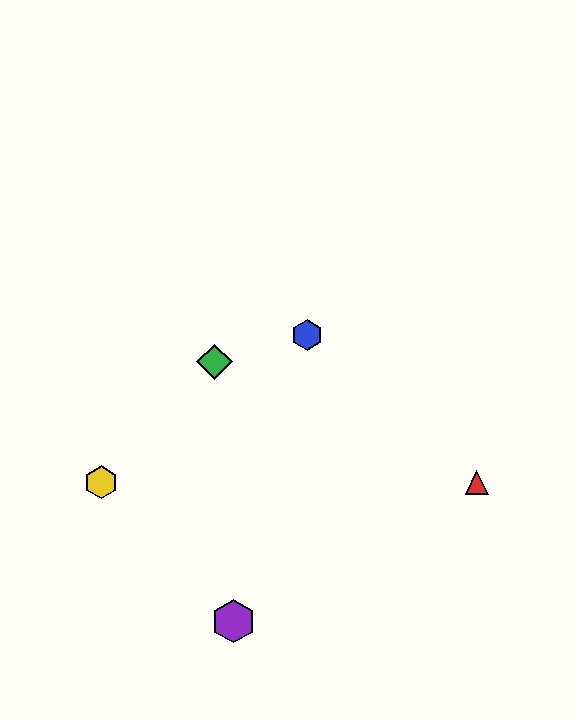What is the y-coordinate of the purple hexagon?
The purple hexagon is at y≈621.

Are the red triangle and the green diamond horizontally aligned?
No, the red triangle is at y≈482 and the green diamond is at y≈362.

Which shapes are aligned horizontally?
The red triangle, the yellow hexagon are aligned horizontally.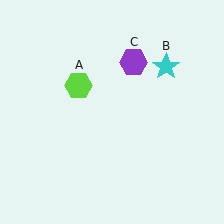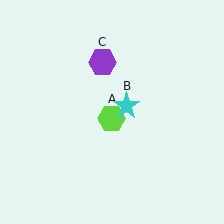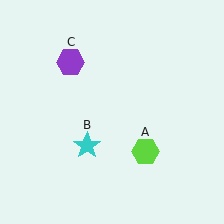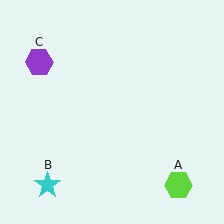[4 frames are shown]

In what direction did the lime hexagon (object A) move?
The lime hexagon (object A) moved down and to the right.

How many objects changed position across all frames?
3 objects changed position: lime hexagon (object A), cyan star (object B), purple hexagon (object C).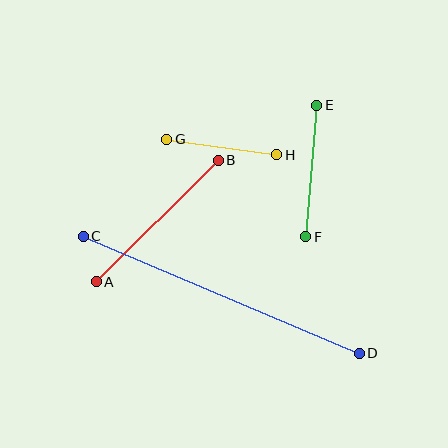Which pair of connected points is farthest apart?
Points C and D are farthest apart.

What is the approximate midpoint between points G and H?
The midpoint is at approximately (222, 147) pixels.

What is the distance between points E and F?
The distance is approximately 132 pixels.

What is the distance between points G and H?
The distance is approximately 111 pixels.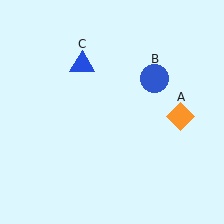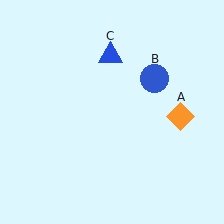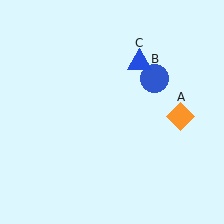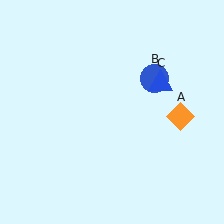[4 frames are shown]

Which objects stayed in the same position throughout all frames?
Orange diamond (object A) and blue circle (object B) remained stationary.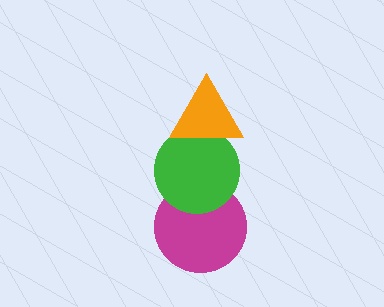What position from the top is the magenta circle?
The magenta circle is 3rd from the top.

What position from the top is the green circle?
The green circle is 2nd from the top.